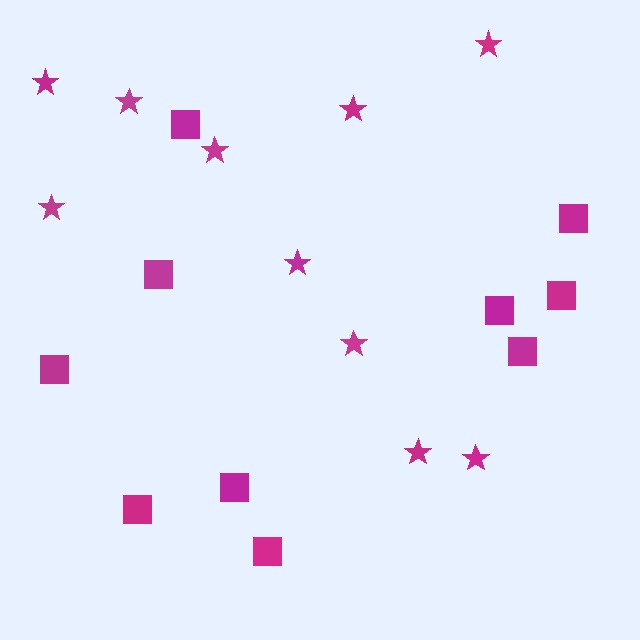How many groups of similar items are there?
There are 2 groups: one group of stars (10) and one group of squares (10).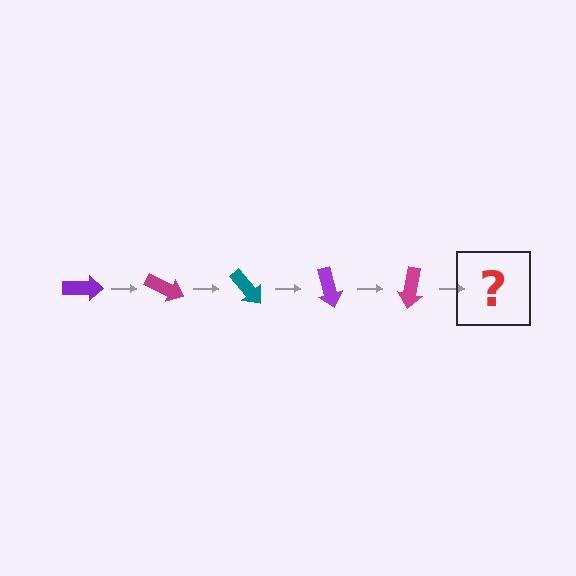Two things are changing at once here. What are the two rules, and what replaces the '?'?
The two rules are that it rotates 25 degrees each step and the color cycles through purple, magenta, and teal. The '?' should be a teal arrow, rotated 125 degrees from the start.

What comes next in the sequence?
The next element should be a teal arrow, rotated 125 degrees from the start.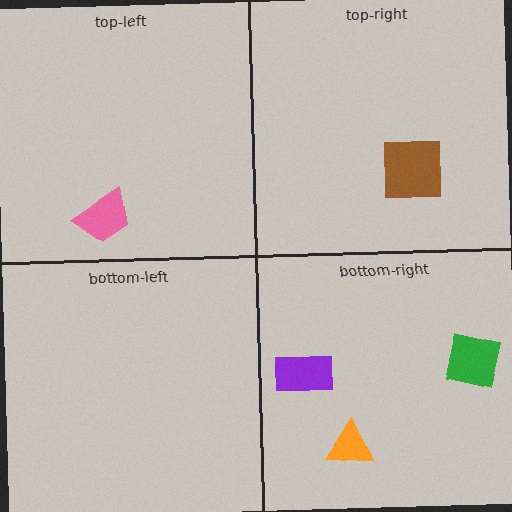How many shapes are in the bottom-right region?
3.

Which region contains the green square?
The bottom-right region.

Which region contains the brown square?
The top-right region.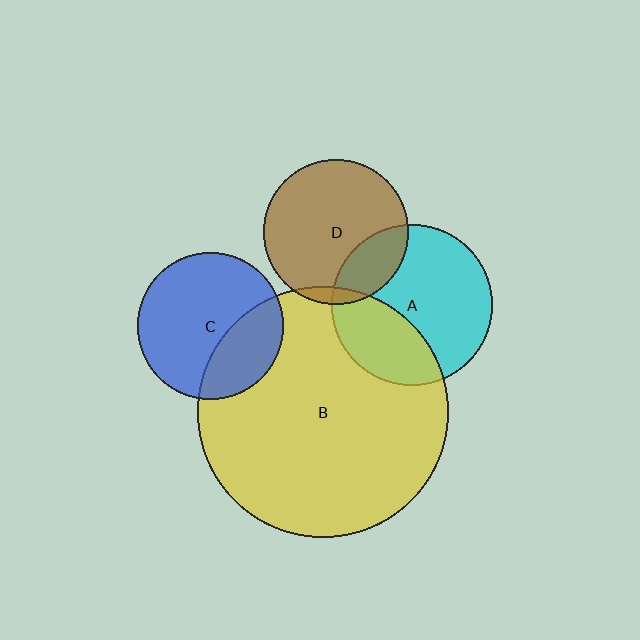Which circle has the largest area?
Circle B (yellow).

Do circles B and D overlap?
Yes.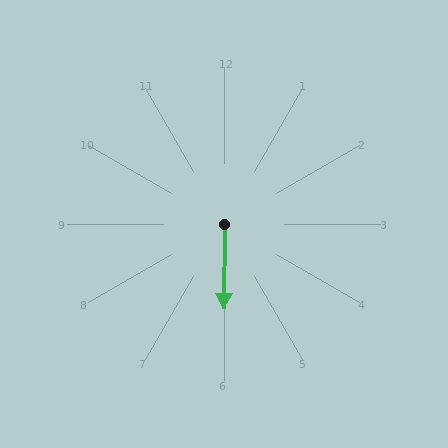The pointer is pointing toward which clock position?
Roughly 6 o'clock.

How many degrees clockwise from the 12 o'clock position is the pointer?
Approximately 180 degrees.